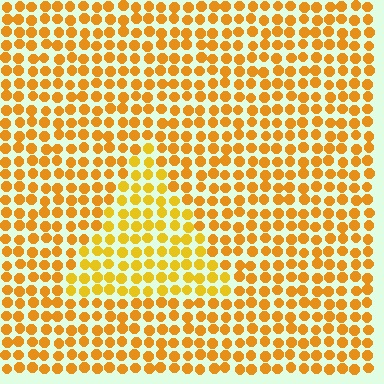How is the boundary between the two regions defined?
The boundary is defined purely by a slight shift in hue (about 15 degrees). Spacing, size, and orientation are identical on both sides.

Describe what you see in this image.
The image is filled with small orange elements in a uniform arrangement. A triangle-shaped region is visible where the elements are tinted to a slightly different hue, forming a subtle color boundary.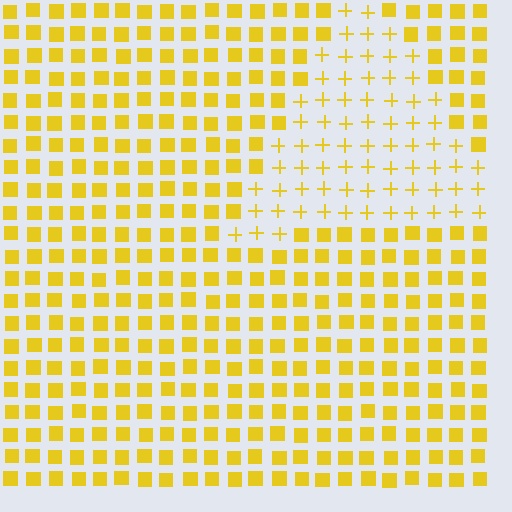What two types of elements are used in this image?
The image uses plus signs inside the triangle region and squares outside it.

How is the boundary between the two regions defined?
The boundary is defined by a change in element shape: plus signs inside vs. squares outside. All elements share the same color and spacing.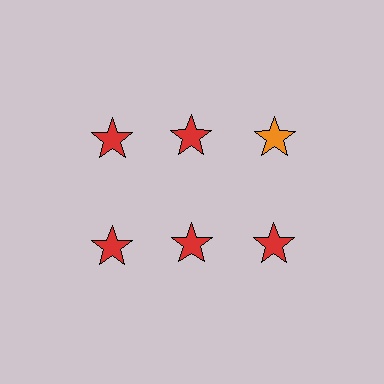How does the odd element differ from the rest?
It has a different color: orange instead of red.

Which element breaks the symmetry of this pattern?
The orange star in the top row, center column breaks the symmetry. All other shapes are red stars.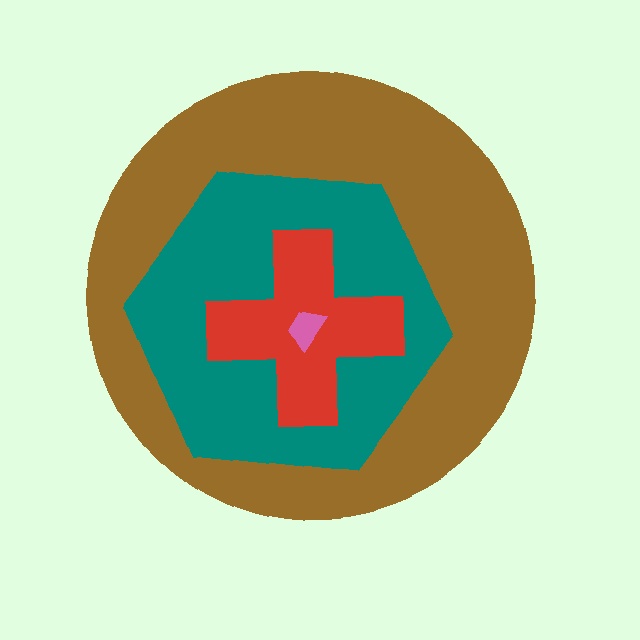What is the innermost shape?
The pink trapezoid.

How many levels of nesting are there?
4.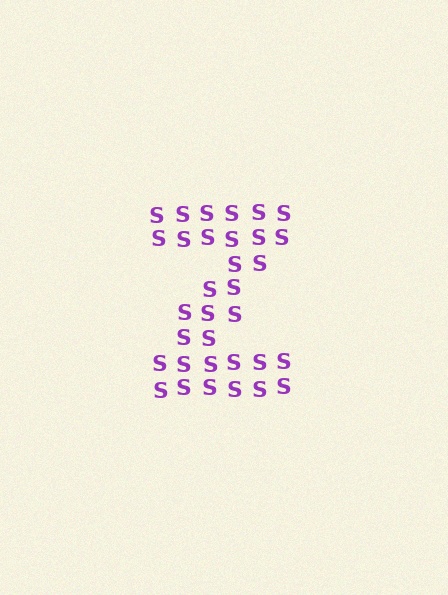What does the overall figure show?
The overall figure shows the letter Z.